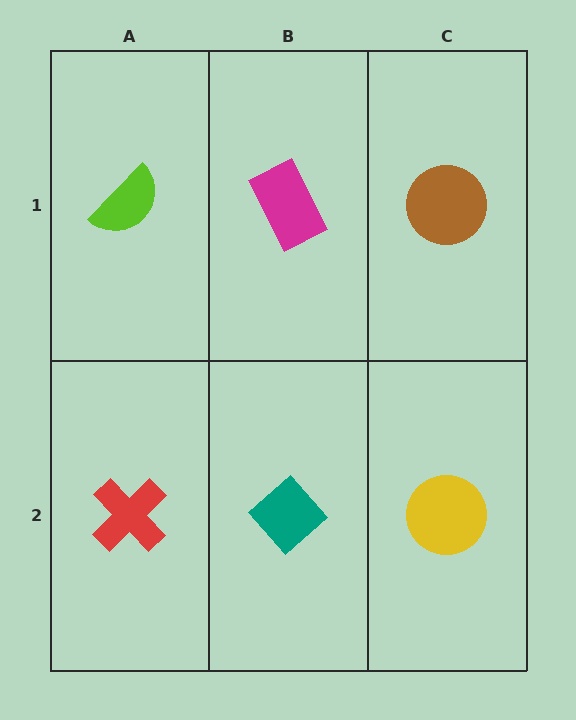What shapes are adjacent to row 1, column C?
A yellow circle (row 2, column C), a magenta rectangle (row 1, column B).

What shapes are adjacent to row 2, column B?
A magenta rectangle (row 1, column B), a red cross (row 2, column A), a yellow circle (row 2, column C).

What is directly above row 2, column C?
A brown circle.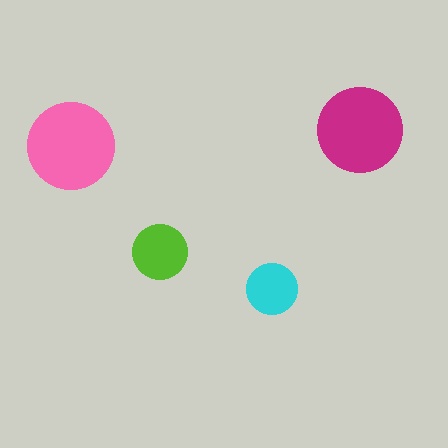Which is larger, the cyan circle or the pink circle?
The pink one.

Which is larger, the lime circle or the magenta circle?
The magenta one.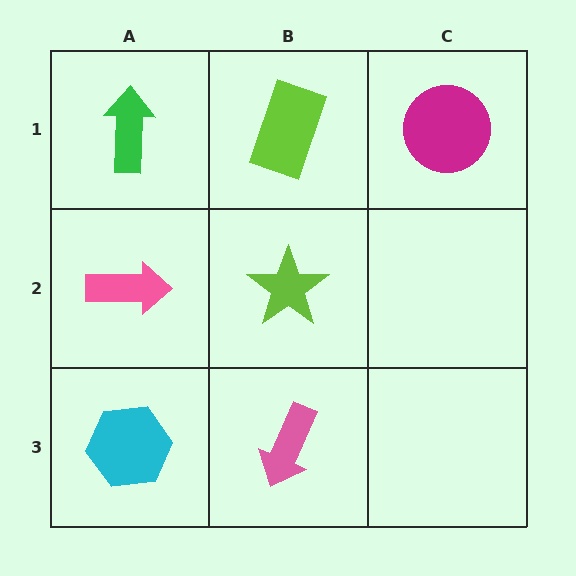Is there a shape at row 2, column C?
No, that cell is empty.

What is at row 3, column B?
A pink arrow.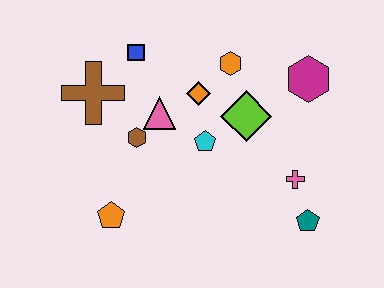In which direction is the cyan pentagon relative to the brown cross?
The cyan pentagon is to the right of the brown cross.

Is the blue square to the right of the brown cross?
Yes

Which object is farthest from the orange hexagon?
The orange pentagon is farthest from the orange hexagon.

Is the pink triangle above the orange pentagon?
Yes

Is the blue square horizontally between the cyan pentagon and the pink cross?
No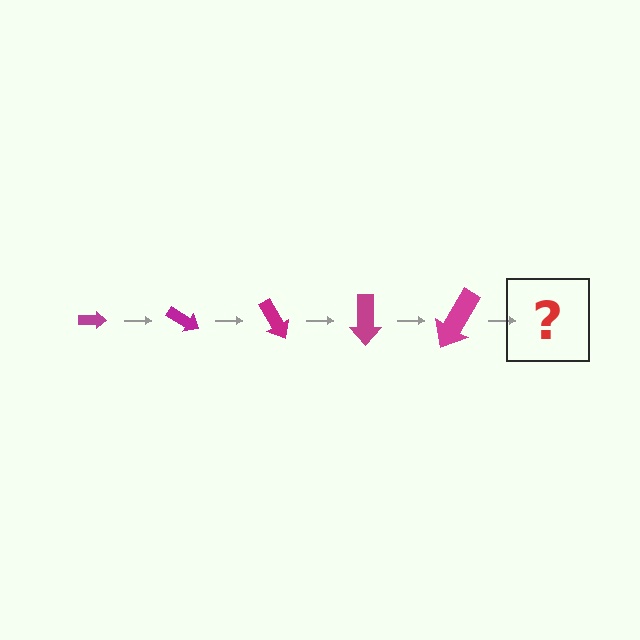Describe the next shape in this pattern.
It should be an arrow, larger than the previous one and rotated 150 degrees from the start.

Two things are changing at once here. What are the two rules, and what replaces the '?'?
The two rules are that the arrow grows larger each step and it rotates 30 degrees each step. The '?' should be an arrow, larger than the previous one and rotated 150 degrees from the start.